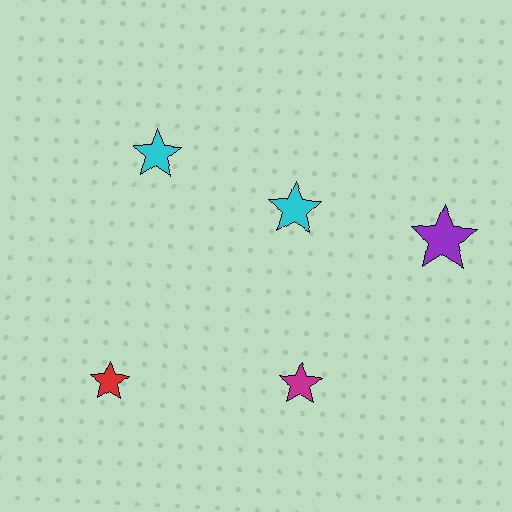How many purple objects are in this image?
There is 1 purple object.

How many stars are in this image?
There are 5 stars.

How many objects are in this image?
There are 5 objects.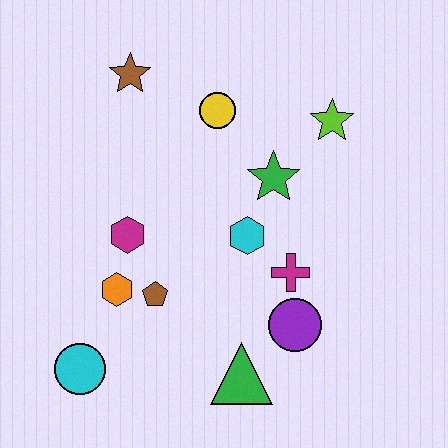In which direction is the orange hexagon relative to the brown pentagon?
The orange hexagon is to the left of the brown pentagon.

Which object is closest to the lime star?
The green star is closest to the lime star.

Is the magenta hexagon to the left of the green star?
Yes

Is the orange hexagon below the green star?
Yes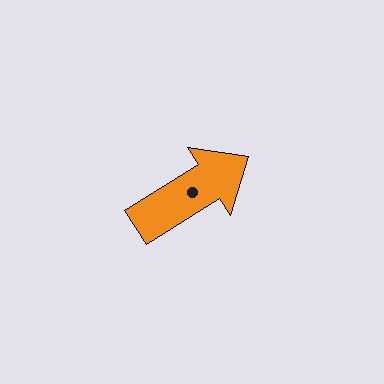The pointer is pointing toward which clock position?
Roughly 2 o'clock.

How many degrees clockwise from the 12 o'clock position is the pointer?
Approximately 58 degrees.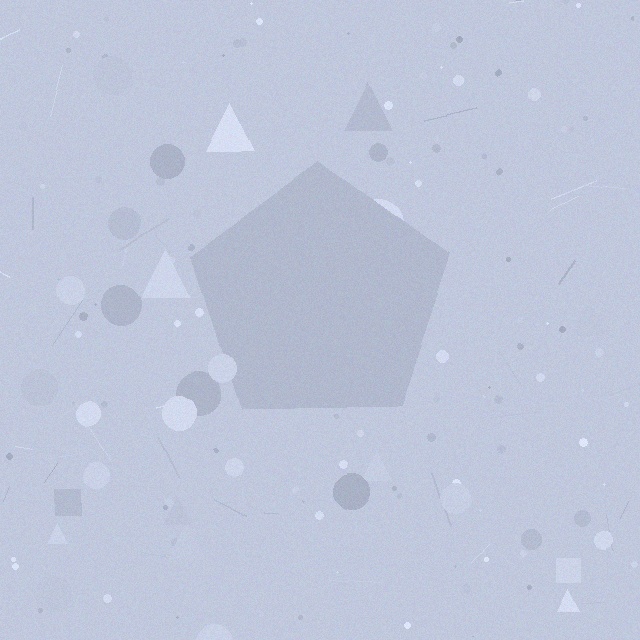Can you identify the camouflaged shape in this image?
The camouflaged shape is a pentagon.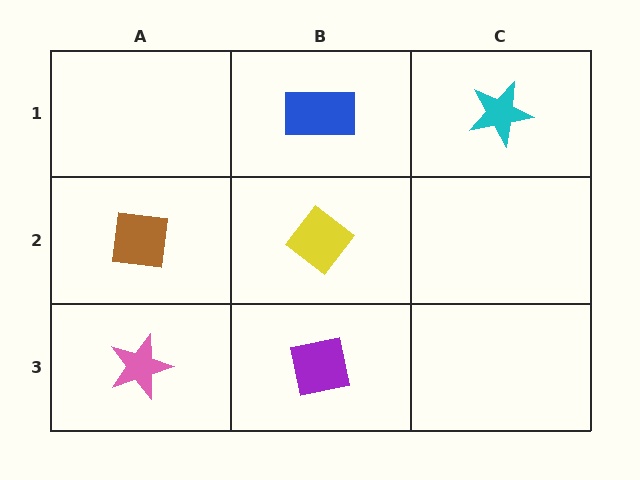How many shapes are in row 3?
2 shapes.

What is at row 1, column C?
A cyan star.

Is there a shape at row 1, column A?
No, that cell is empty.